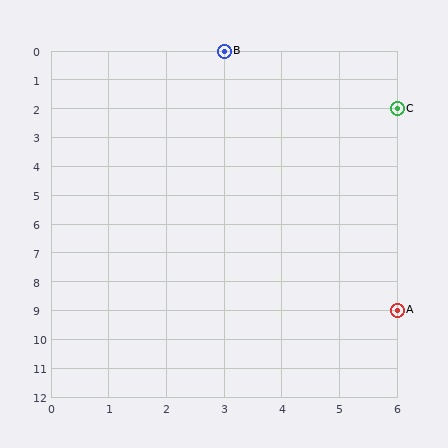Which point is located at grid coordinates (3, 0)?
Point B is at (3, 0).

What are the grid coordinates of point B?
Point B is at grid coordinates (3, 0).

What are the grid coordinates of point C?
Point C is at grid coordinates (6, 2).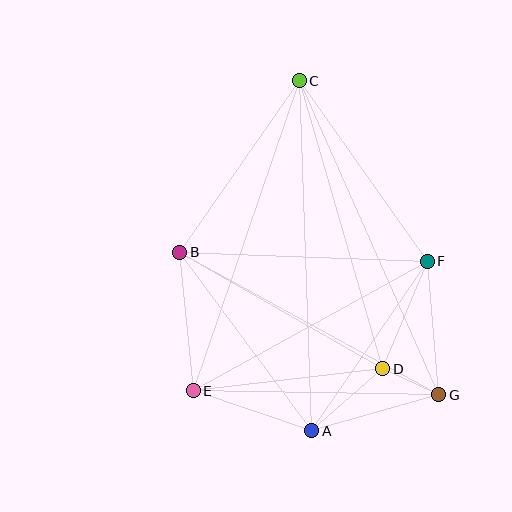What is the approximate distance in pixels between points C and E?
The distance between C and E is approximately 327 pixels.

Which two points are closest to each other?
Points D and G are closest to each other.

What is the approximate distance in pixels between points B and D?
The distance between B and D is approximately 234 pixels.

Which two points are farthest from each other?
Points A and C are farthest from each other.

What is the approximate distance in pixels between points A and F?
The distance between A and F is approximately 206 pixels.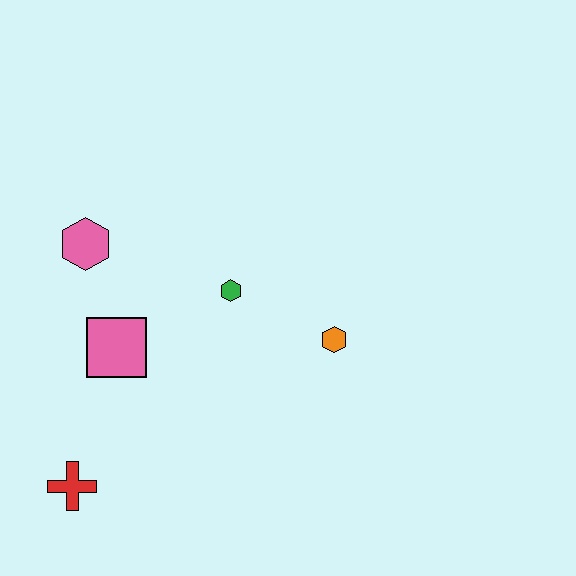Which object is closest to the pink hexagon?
The pink square is closest to the pink hexagon.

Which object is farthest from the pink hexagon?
The orange hexagon is farthest from the pink hexagon.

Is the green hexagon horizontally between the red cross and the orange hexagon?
Yes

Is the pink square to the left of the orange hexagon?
Yes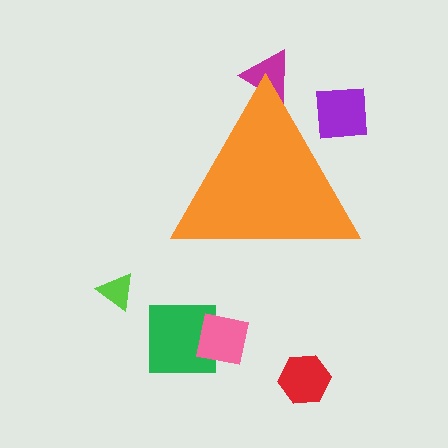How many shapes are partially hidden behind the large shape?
2 shapes are partially hidden.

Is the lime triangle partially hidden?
No, the lime triangle is fully visible.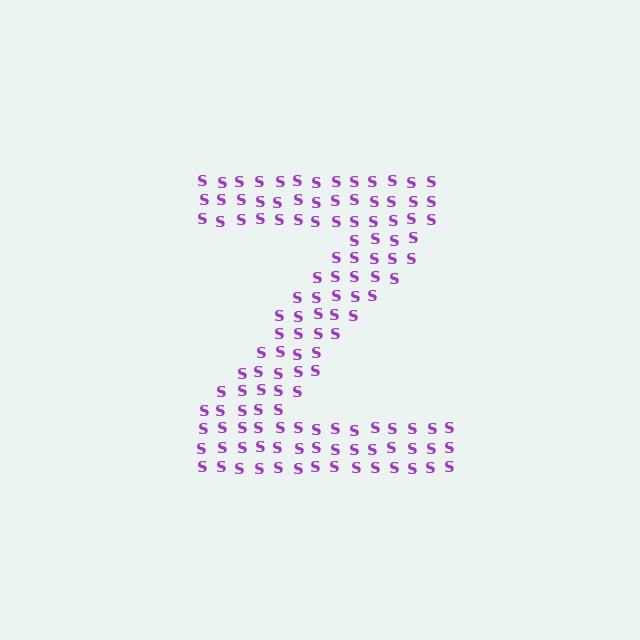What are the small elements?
The small elements are letter S's.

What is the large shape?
The large shape is the letter Z.